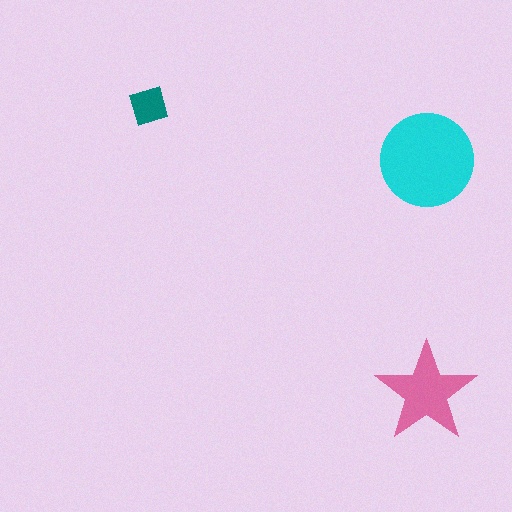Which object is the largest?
The cyan circle.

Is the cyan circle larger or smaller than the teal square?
Larger.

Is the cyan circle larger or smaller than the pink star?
Larger.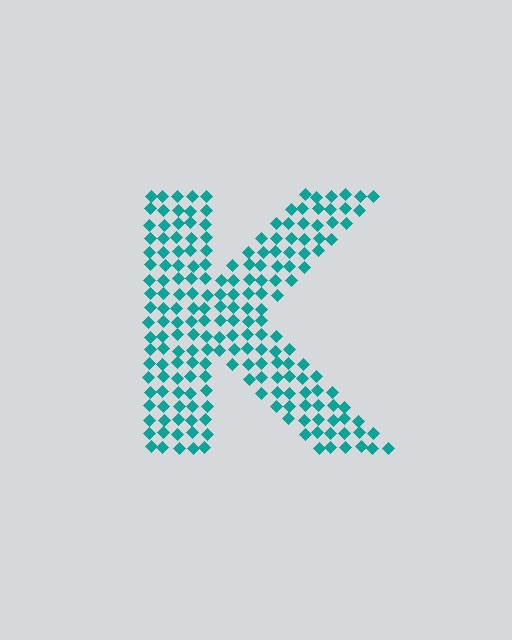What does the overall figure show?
The overall figure shows the letter K.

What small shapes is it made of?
It is made of small diamonds.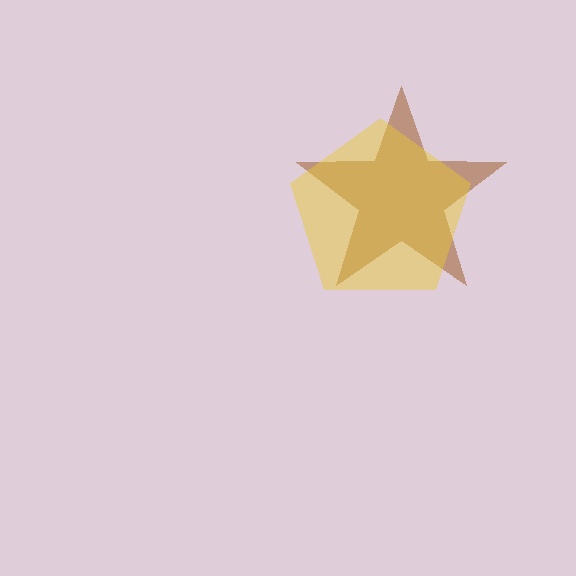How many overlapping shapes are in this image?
There are 2 overlapping shapes in the image.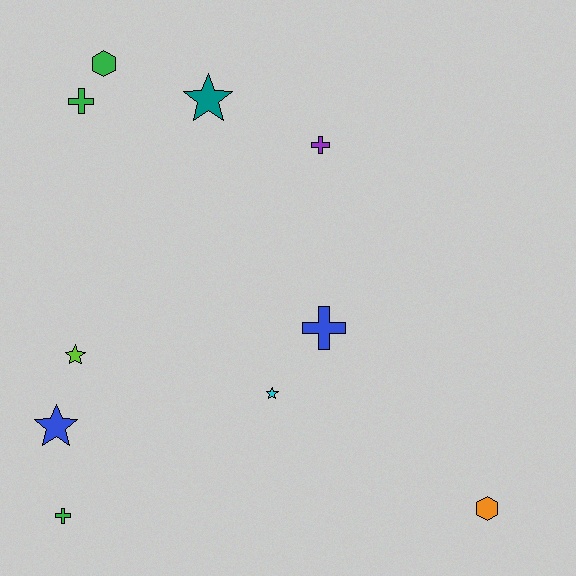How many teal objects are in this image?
There is 1 teal object.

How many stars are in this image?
There are 4 stars.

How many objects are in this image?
There are 10 objects.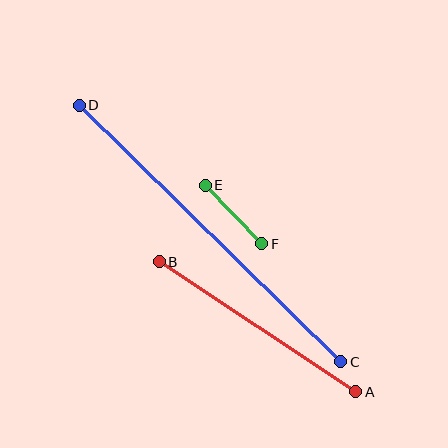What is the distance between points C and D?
The distance is approximately 366 pixels.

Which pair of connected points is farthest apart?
Points C and D are farthest apart.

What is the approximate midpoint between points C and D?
The midpoint is at approximately (210, 233) pixels.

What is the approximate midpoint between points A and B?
The midpoint is at approximately (257, 327) pixels.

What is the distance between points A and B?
The distance is approximately 235 pixels.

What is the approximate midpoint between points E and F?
The midpoint is at approximately (233, 215) pixels.